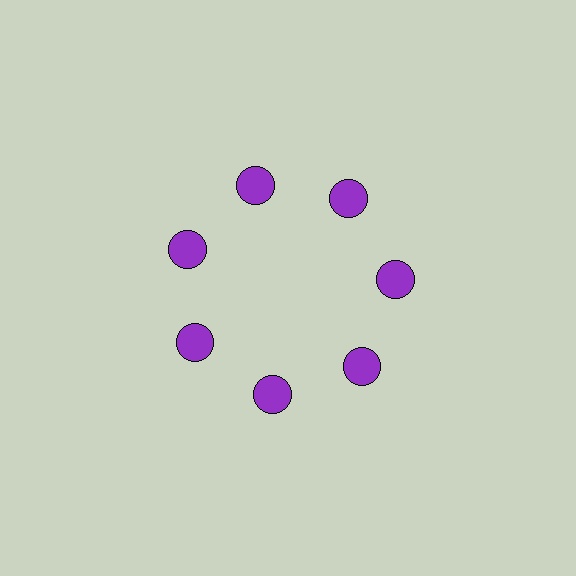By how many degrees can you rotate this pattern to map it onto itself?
The pattern maps onto itself every 51 degrees of rotation.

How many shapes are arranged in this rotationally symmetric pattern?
There are 7 shapes, arranged in 7 groups of 1.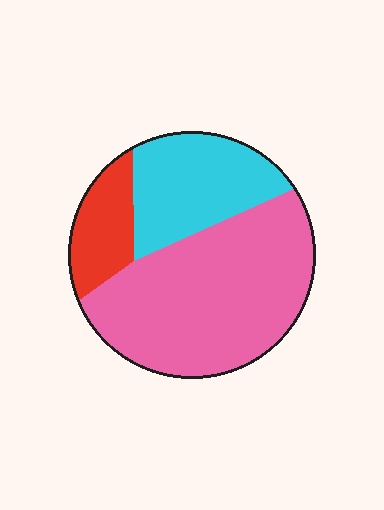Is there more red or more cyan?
Cyan.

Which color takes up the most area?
Pink, at roughly 60%.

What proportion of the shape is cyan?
Cyan covers 27% of the shape.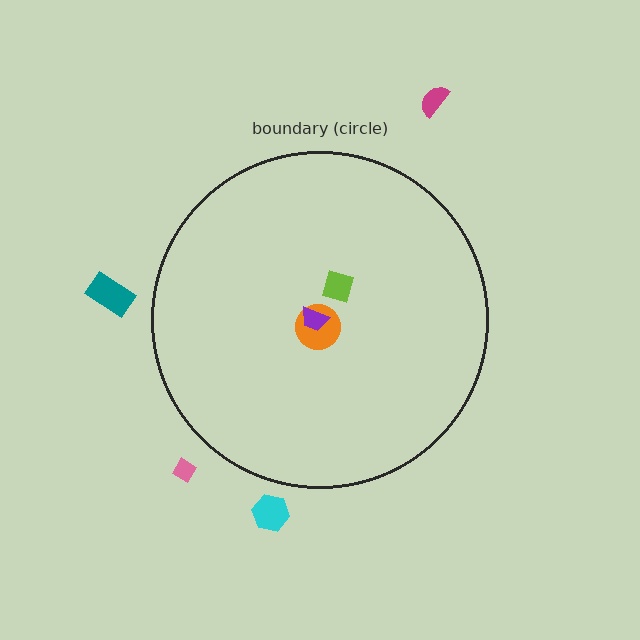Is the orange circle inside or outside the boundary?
Inside.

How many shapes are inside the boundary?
3 inside, 4 outside.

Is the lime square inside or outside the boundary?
Inside.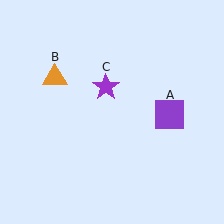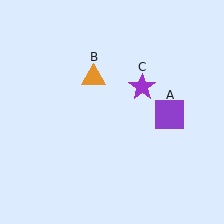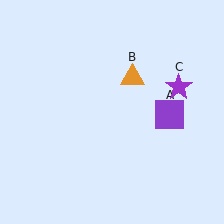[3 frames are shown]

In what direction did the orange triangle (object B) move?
The orange triangle (object B) moved right.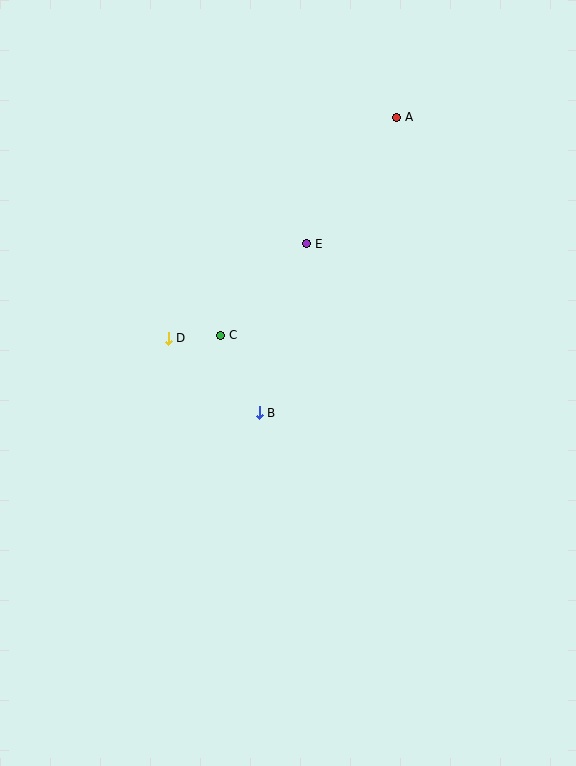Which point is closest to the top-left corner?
Point D is closest to the top-left corner.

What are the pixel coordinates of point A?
Point A is at (397, 117).